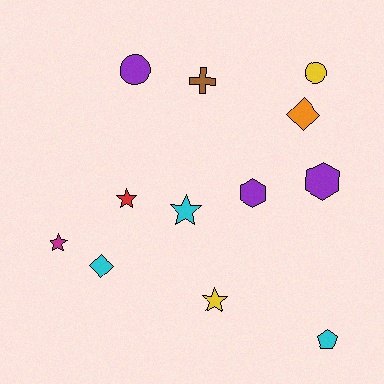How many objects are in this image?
There are 12 objects.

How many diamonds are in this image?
There are 2 diamonds.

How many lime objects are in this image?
There are no lime objects.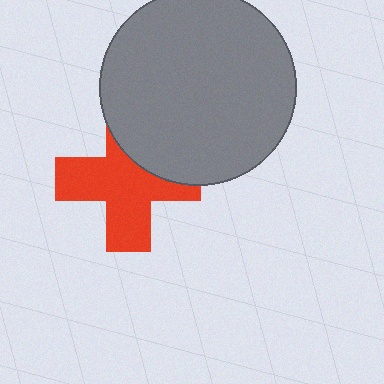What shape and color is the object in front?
The object in front is a gray circle.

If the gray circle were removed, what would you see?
You would see the complete red cross.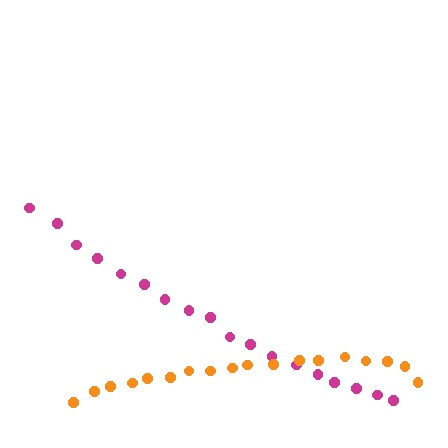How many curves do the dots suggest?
There are 2 distinct paths.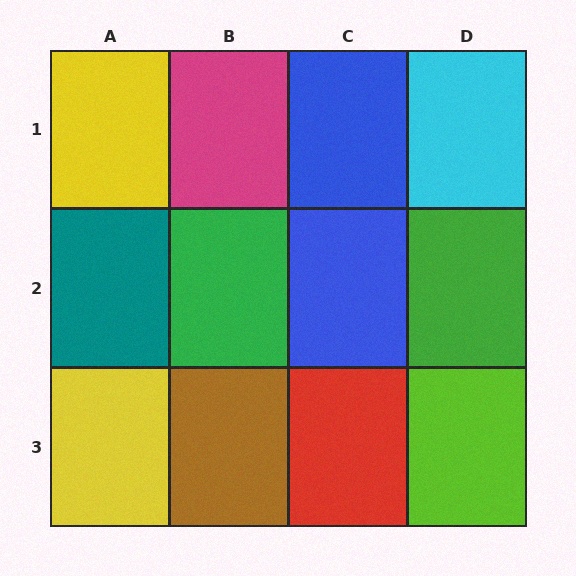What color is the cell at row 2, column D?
Green.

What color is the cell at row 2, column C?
Blue.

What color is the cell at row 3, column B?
Brown.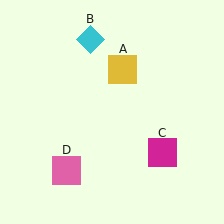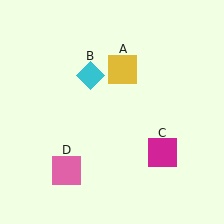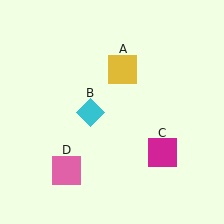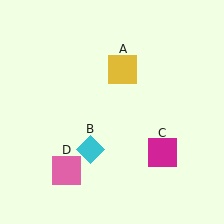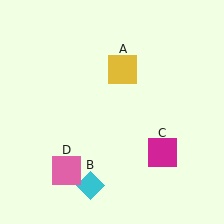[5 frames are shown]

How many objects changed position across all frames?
1 object changed position: cyan diamond (object B).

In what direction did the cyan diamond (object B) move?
The cyan diamond (object B) moved down.